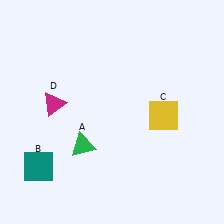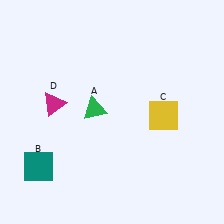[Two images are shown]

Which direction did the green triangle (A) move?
The green triangle (A) moved up.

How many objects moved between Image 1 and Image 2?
1 object moved between the two images.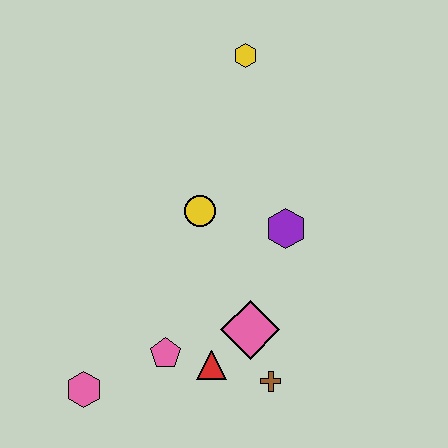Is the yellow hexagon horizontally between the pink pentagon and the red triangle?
No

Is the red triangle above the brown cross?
Yes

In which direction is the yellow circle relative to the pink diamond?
The yellow circle is above the pink diamond.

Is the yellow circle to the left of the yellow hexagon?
Yes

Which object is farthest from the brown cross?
The yellow hexagon is farthest from the brown cross.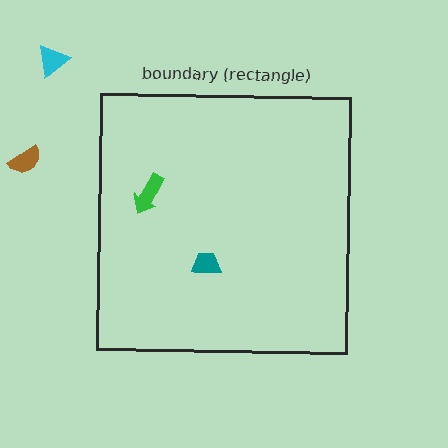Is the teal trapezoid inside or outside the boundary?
Inside.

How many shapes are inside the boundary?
2 inside, 2 outside.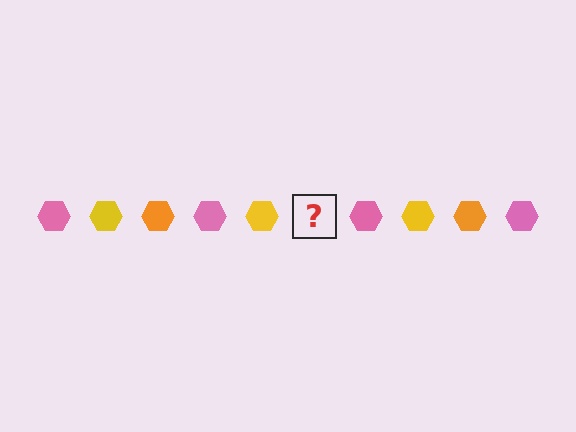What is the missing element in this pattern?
The missing element is an orange hexagon.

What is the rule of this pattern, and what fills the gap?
The rule is that the pattern cycles through pink, yellow, orange hexagons. The gap should be filled with an orange hexagon.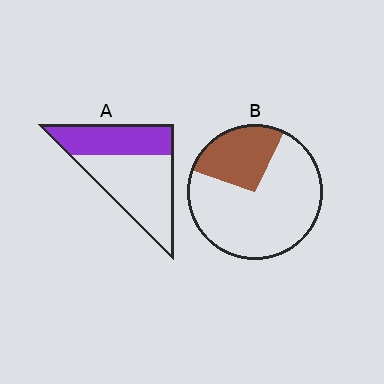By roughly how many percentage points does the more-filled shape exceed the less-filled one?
By roughly 15 percentage points (A over B).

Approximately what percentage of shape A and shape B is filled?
A is approximately 40% and B is approximately 25%.